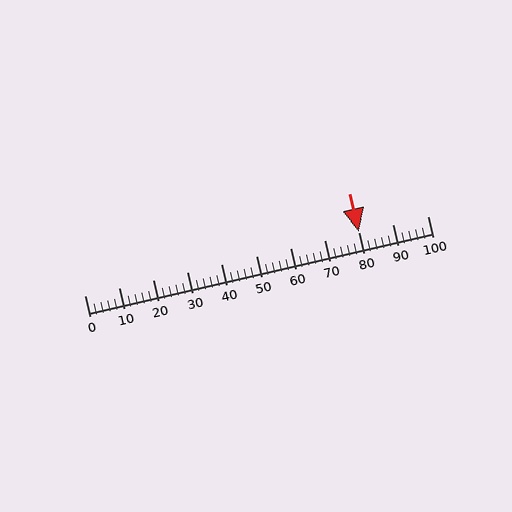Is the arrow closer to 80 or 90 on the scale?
The arrow is closer to 80.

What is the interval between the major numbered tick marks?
The major tick marks are spaced 10 units apart.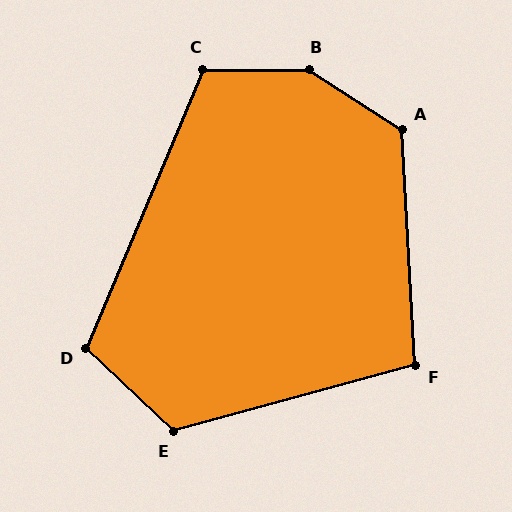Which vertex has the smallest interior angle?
F, at approximately 102 degrees.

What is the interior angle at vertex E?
Approximately 121 degrees (obtuse).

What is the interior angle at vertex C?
Approximately 113 degrees (obtuse).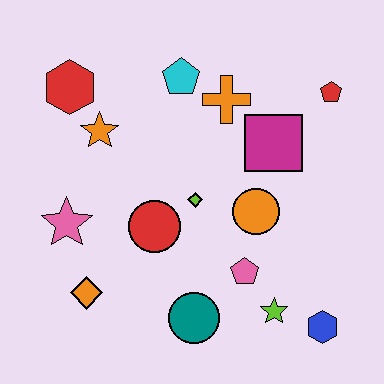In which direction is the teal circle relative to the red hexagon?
The teal circle is below the red hexagon.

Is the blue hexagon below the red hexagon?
Yes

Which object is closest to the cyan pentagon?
The orange cross is closest to the cyan pentagon.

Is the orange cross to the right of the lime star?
No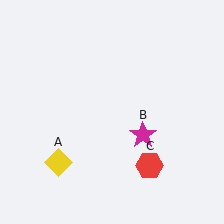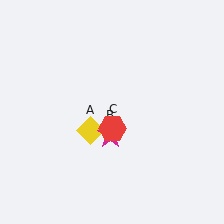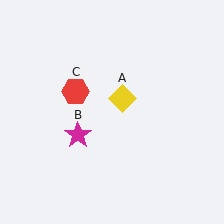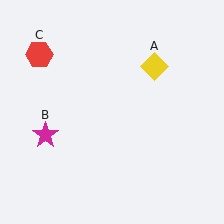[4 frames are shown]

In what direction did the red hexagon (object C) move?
The red hexagon (object C) moved up and to the left.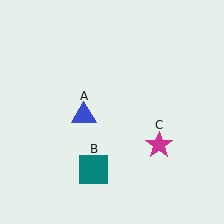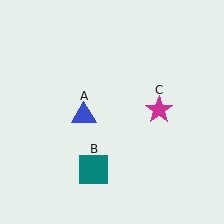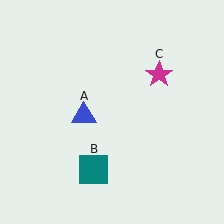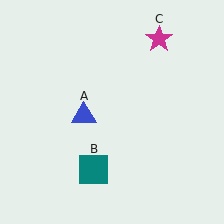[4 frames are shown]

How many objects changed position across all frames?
1 object changed position: magenta star (object C).